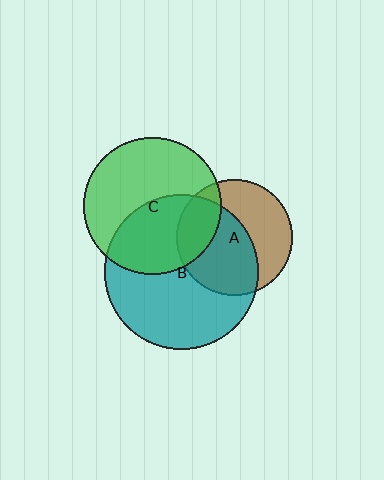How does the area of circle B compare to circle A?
Approximately 1.8 times.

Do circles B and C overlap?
Yes.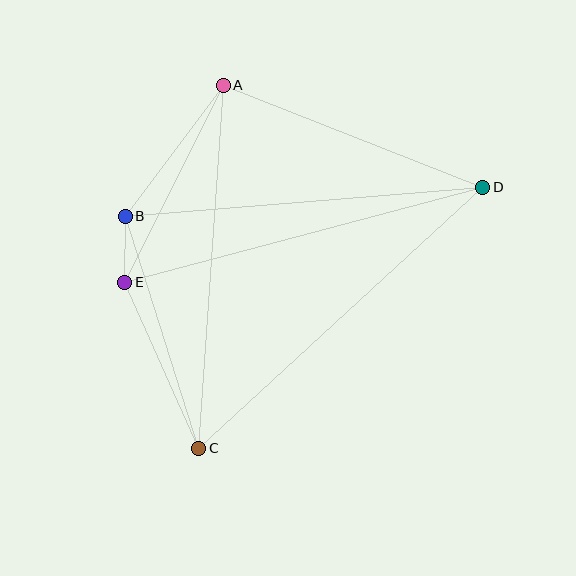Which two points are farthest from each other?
Points C and D are farthest from each other.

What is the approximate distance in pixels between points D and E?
The distance between D and E is approximately 370 pixels.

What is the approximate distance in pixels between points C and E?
The distance between C and E is approximately 182 pixels.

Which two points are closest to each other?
Points B and E are closest to each other.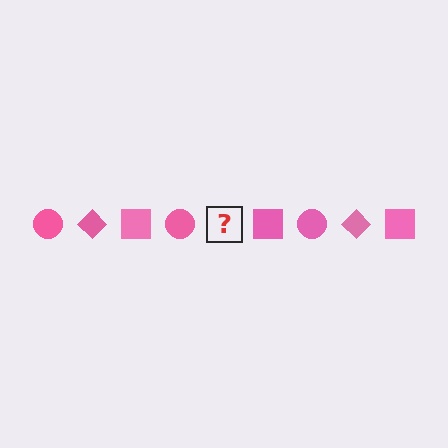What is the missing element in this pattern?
The missing element is a pink diamond.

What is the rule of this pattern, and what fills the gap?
The rule is that the pattern cycles through circle, diamond, square shapes in pink. The gap should be filled with a pink diamond.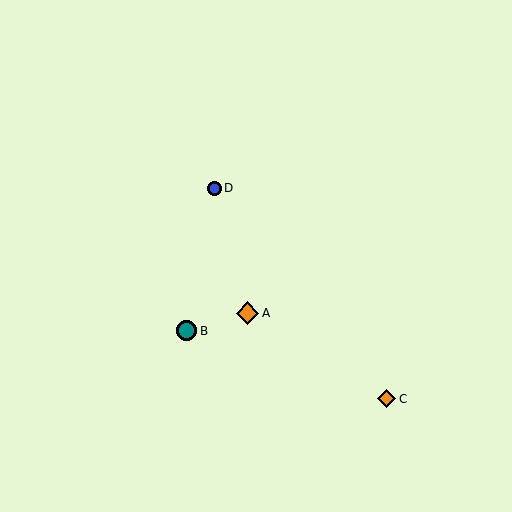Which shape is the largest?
The orange diamond (labeled A) is the largest.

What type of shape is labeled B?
Shape B is a teal circle.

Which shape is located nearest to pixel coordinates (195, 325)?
The teal circle (labeled B) at (187, 331) is nearest to that location.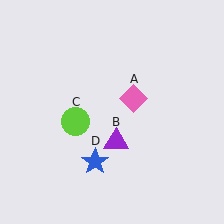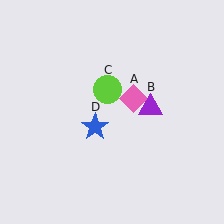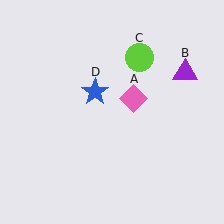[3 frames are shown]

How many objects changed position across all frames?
3 objects changed position: purple triangle (object B), lime circle (object C), blue star (object D).